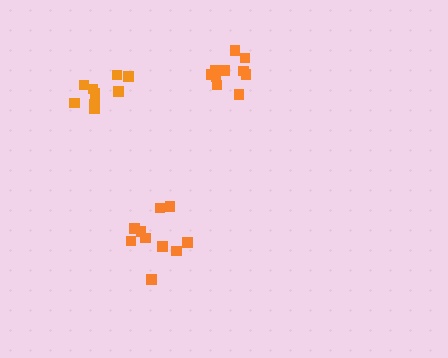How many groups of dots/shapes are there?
There are 3 groups.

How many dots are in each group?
Group 1: 10 dots, Group 2: 10 dots, Group 3: 9 dots (29 total).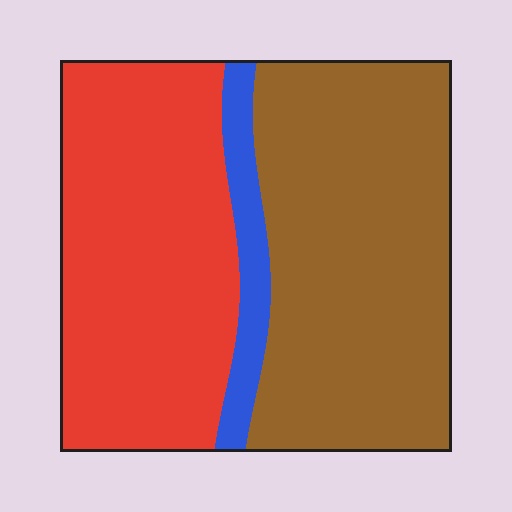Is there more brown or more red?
Brown.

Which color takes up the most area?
Brown, at roughly 50%.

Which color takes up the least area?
Blue, at roughly 10%.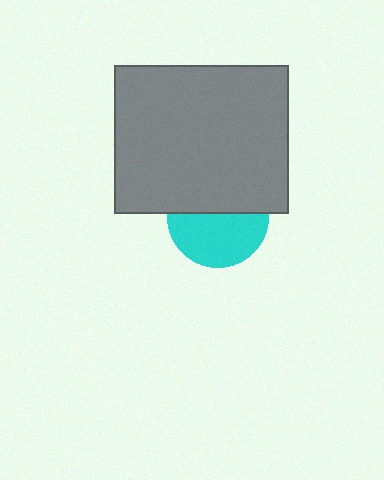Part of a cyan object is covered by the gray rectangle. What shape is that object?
It is a circle.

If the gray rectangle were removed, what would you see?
You would see the complete cyan circle.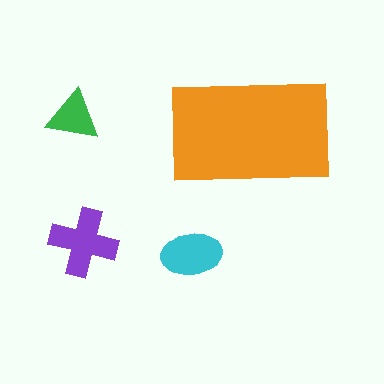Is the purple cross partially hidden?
No, the purple cross is fully visible.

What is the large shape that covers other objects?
An orange rectangle.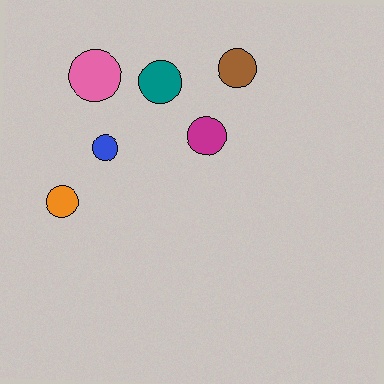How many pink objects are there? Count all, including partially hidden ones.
There is 1 pink object.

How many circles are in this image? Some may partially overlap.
There are 6 circles.